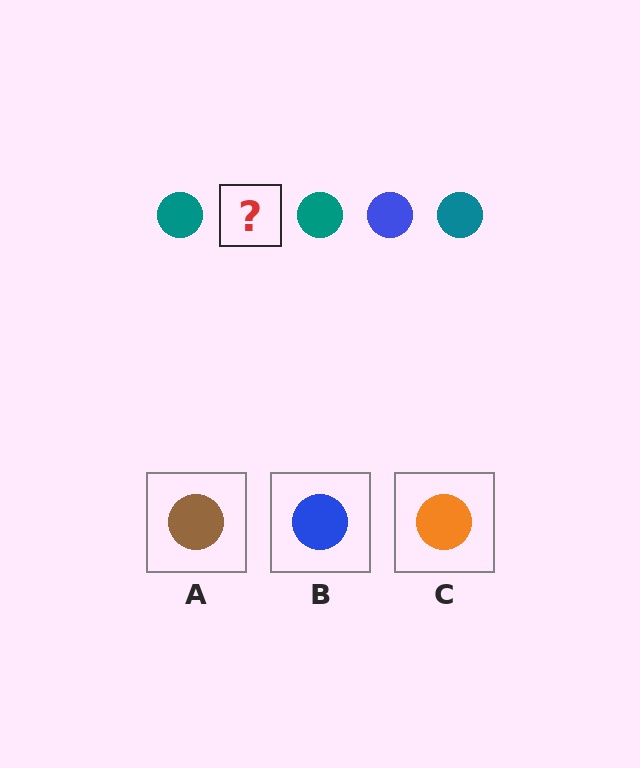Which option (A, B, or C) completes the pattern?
B.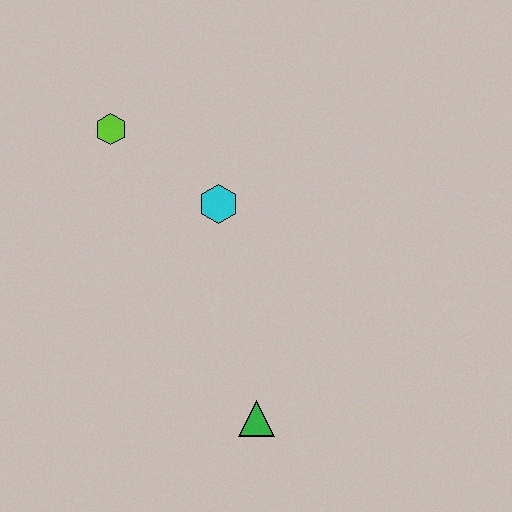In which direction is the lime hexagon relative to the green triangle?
The lime hexagon is above the green triangle.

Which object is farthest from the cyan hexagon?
The green triangle is farthest from the cyan hexagon.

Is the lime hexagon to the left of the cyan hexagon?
Yes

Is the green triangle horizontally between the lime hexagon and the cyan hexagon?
No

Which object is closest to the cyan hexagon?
The lime hexagon is closest to the cyan hexagon.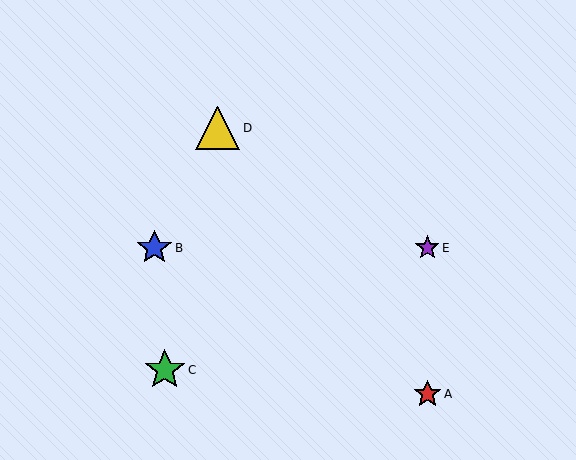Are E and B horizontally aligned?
Yes, both are at y≈248.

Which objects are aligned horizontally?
Objects B, E are aligned horizontally.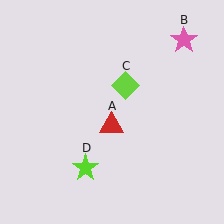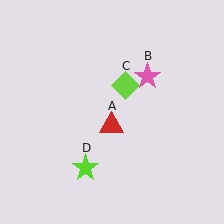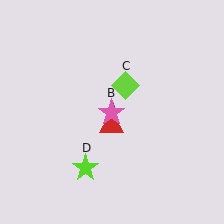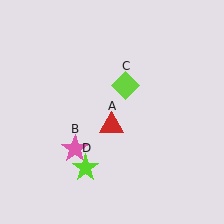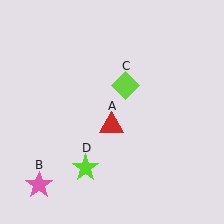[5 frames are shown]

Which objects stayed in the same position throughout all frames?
Red triangle (object A) and lime diamond (object C) and lime star (object D) remained stationary.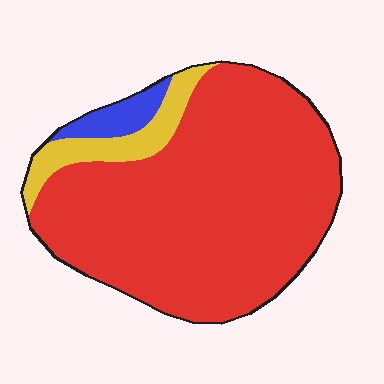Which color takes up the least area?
Blue, at roughly 5%.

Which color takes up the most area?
Red, at roughly 85%.